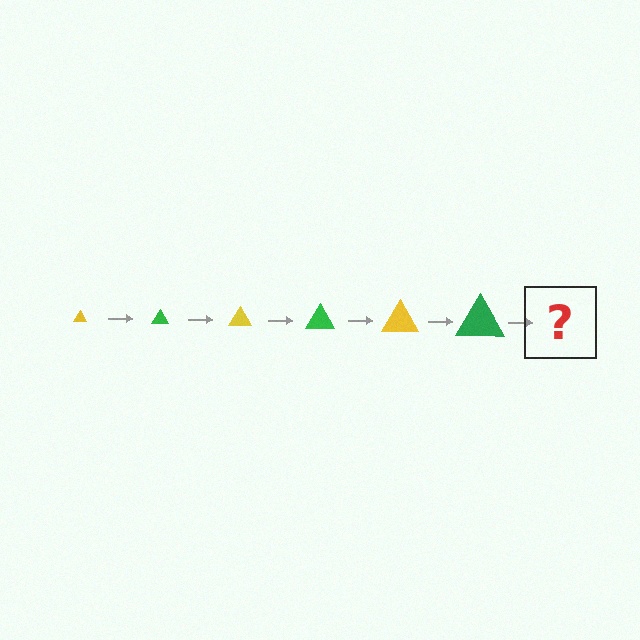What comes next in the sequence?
The next element should be a yellow triangle, larger than the previous one.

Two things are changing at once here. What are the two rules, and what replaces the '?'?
The two rules are that the triangle grows larger each step and the color cycles through yellow and green. The '?' should be a yellow triangle, larger than the previous one.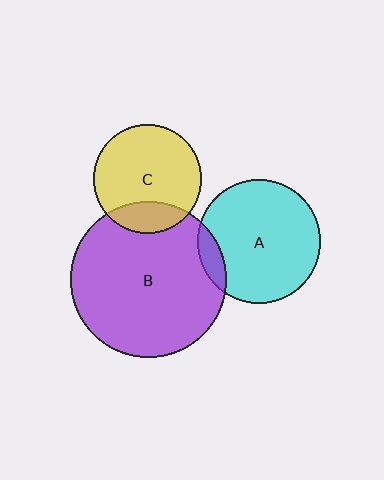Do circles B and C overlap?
Yes.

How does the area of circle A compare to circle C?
Approximately 1.3 times.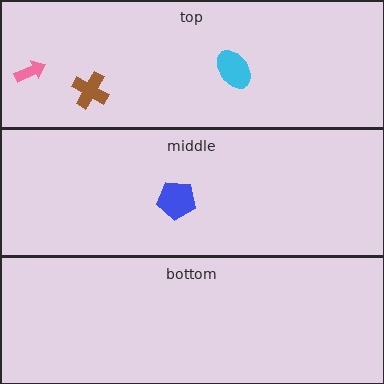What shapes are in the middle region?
The blue pentagon.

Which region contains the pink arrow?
The top region.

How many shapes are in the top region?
3.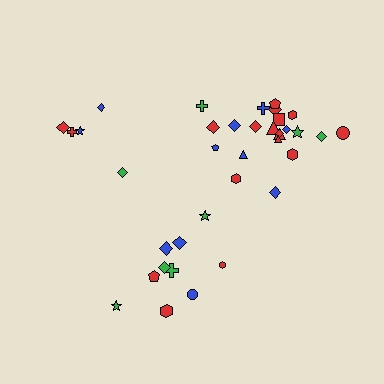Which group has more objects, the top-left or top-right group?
The top-right group.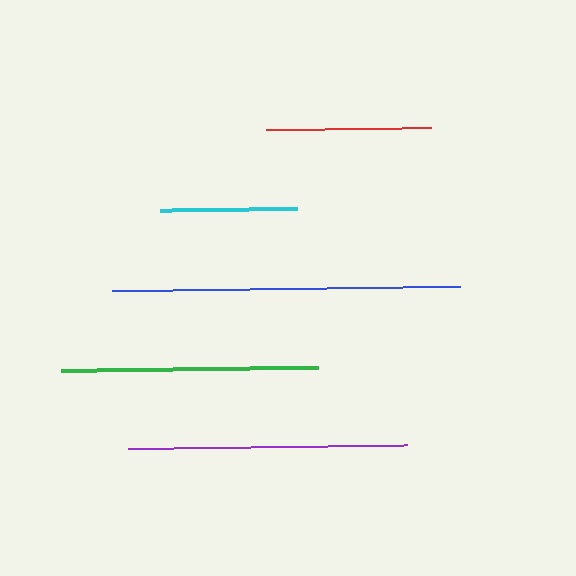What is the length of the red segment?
The red segment is approximately 166 pixels long.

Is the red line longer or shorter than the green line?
The green line is longer than the red line.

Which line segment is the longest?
The blue line is the longest at approximately 348 pixels.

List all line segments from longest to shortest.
From longest to shortest: blue, purple, green, red, cyan.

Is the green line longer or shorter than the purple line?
The purple line is longer than the green line.